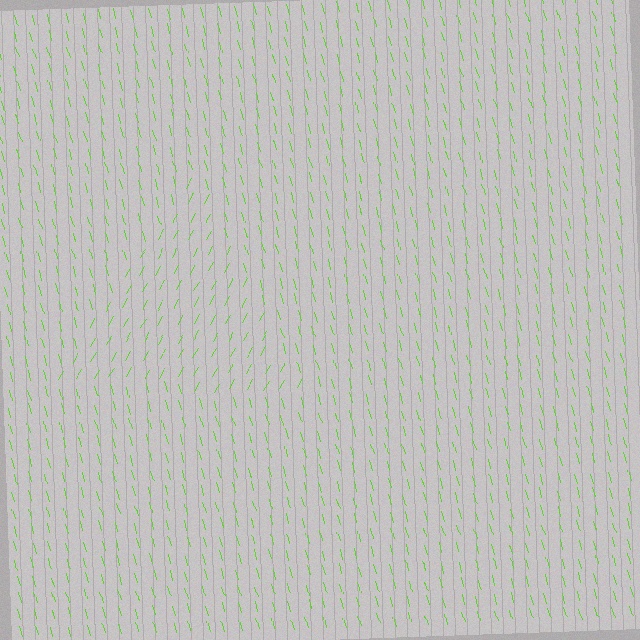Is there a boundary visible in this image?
Yes, there is a texture boundary formed by a change in line orientation.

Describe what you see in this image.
The image is filled with small lime line segments. A triangle region in the image has lines oriented differently from the surrounding lines, creating a visible texture boundary.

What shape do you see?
I see a triangle.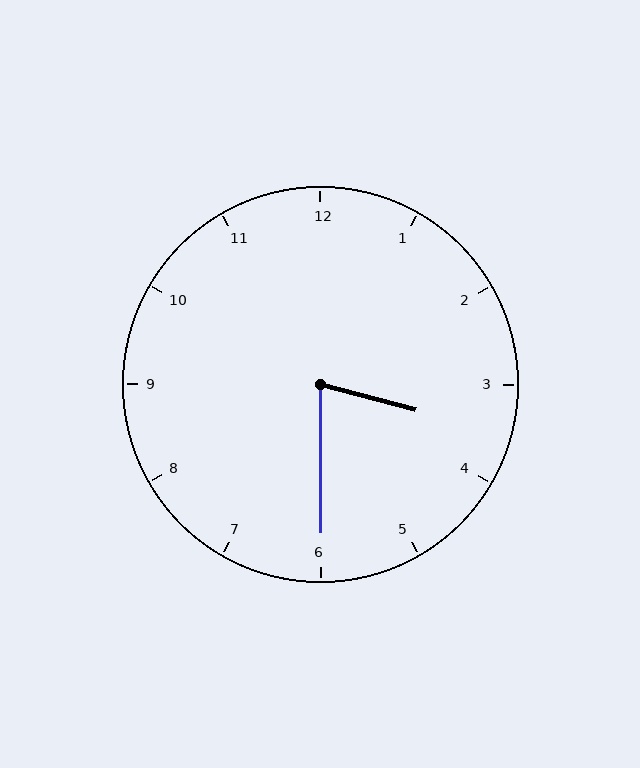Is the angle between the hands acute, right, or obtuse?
It is acute.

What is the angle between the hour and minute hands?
Approximately 75 degrees.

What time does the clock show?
3:30.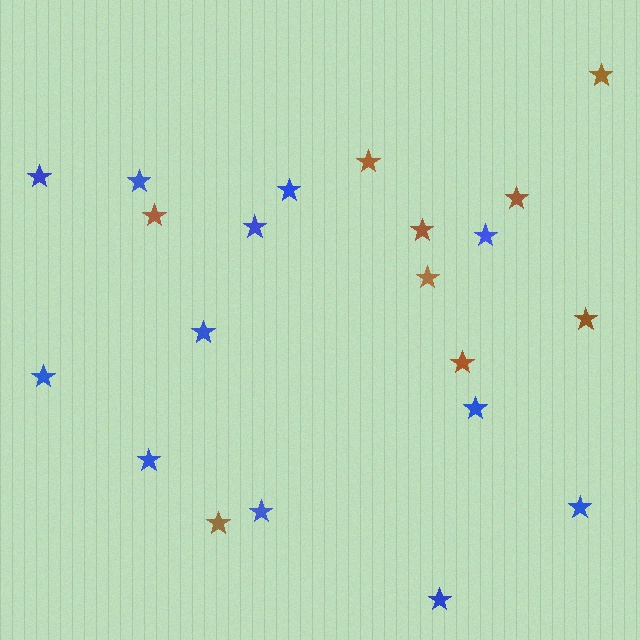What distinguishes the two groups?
There are 2 groups: one group of brown stars (9) and one group of blue stars (12).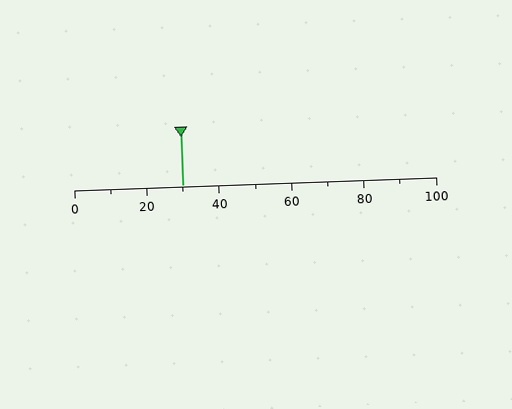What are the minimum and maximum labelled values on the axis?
The axis runs from 0 to 100.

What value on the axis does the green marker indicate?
The marker indicates approximately 30.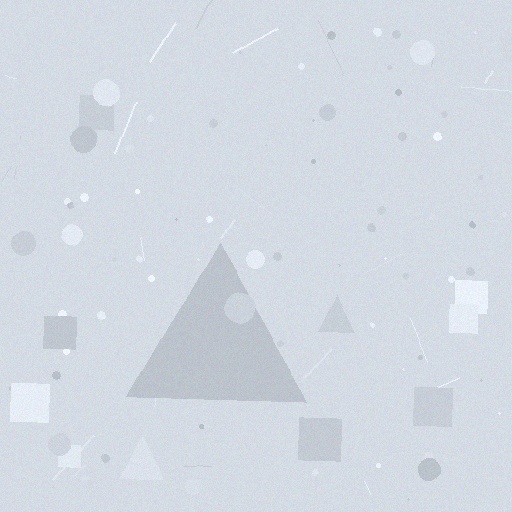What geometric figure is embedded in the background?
A triangle is embedded in the background.